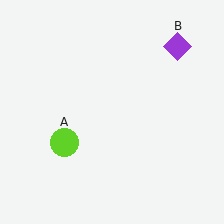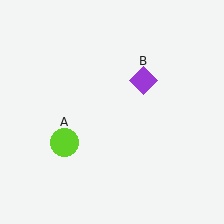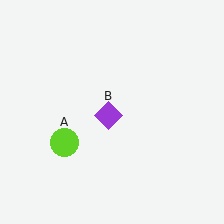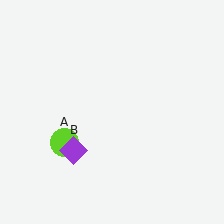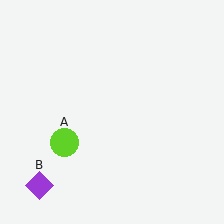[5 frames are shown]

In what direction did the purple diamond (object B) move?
The purple diamond (object B) moved down and to the left.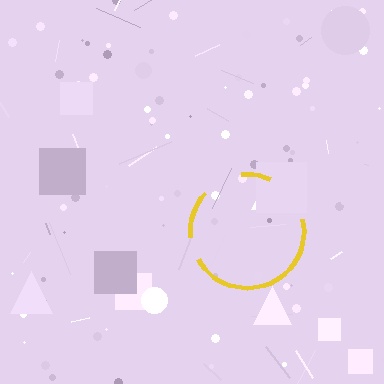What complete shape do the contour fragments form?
The contour fragments form a circle.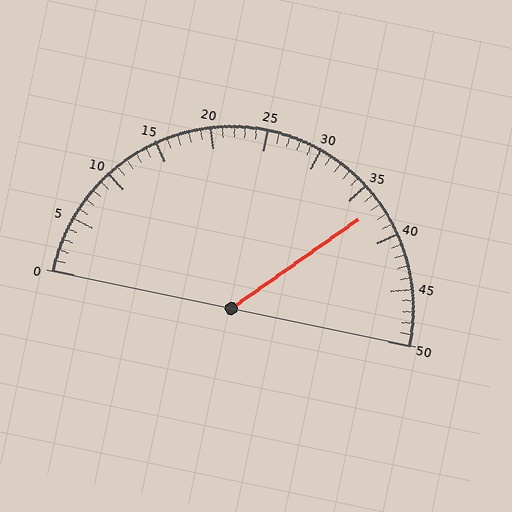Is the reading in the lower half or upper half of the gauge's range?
The reading is in the upper half of the range (0 to 50).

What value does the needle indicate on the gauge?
The needle indicates approximately 37.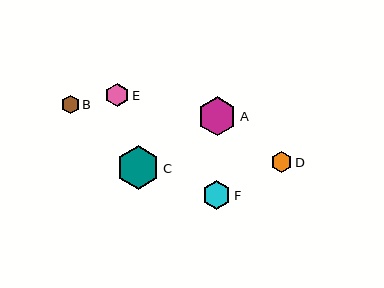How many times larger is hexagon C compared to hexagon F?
Hexagon C is approximately 1.5 times the size of hexagon F.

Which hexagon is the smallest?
Hexagon B is the smallest with a size of approximately 18 pixels.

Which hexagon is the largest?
Hexagon C is the largest with a size of approximately 43 pixels.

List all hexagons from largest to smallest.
From largest to smallest: C, A, F, E, D, B.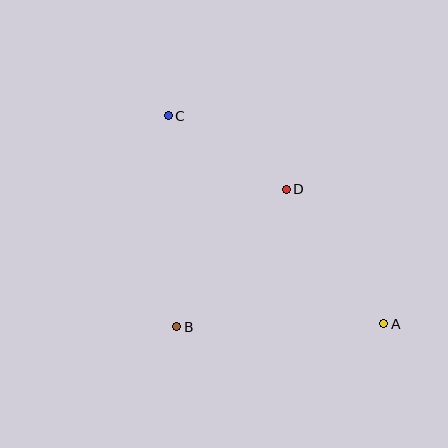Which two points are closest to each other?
Points C and D are closest to each other.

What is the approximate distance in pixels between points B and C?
The distance between B and C is approximately 211 pixels.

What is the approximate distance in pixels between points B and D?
The distance between B and D is approximately 176 pixels.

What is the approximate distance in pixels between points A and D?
The distance between A and D is approximately 166 pixels.